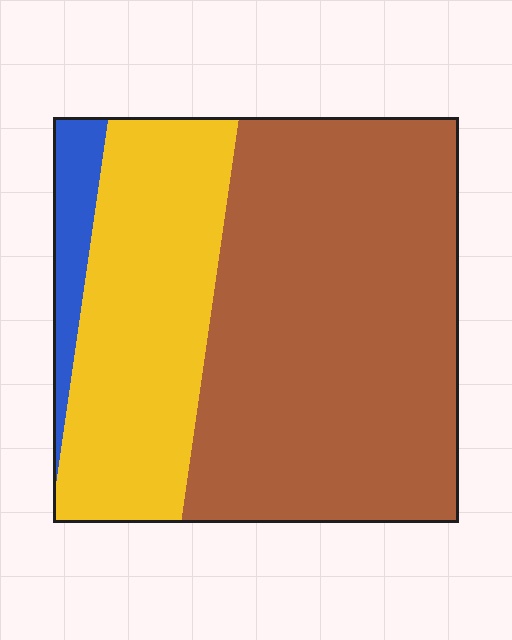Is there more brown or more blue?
Brown.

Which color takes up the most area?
Brown, at roughly 60%.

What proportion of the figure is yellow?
Yellow covers roughly 30% of the figure.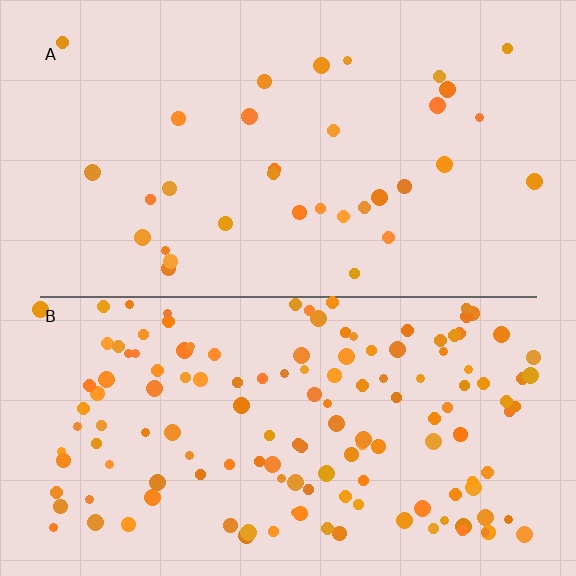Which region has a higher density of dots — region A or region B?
B (the bottom).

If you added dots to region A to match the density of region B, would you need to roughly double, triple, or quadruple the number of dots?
Approximately quadruple.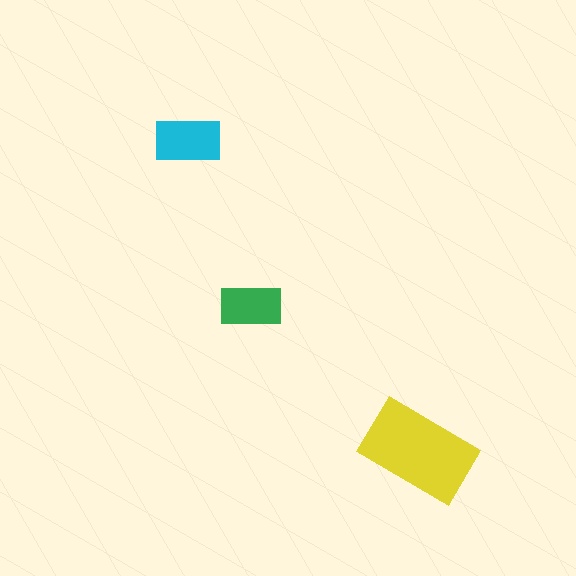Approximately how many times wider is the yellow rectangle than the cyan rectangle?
About 1.5 times wider.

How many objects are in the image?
There are 3 objects in the image.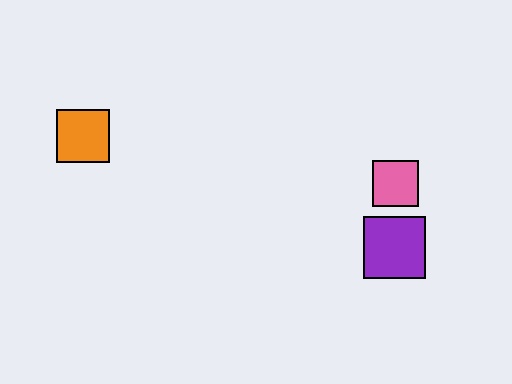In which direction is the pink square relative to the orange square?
The pink square is to the right of the orange square.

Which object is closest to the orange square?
The pink square is closest to the orange square.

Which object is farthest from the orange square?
The purple square is farthest from the orange square.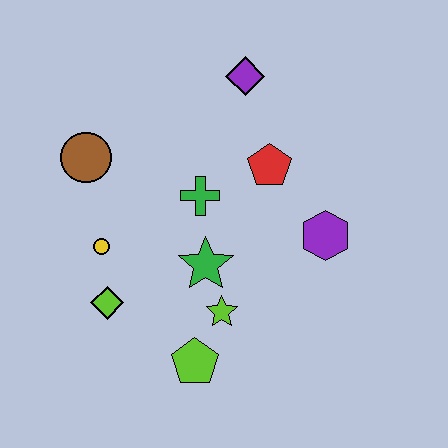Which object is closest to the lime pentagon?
The lime star is closest to the lime pentagon.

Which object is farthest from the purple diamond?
The lime pentagon is farthest from the purple diamond.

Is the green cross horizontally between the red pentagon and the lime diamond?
Yes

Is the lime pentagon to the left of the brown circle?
No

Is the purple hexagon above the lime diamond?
Yes